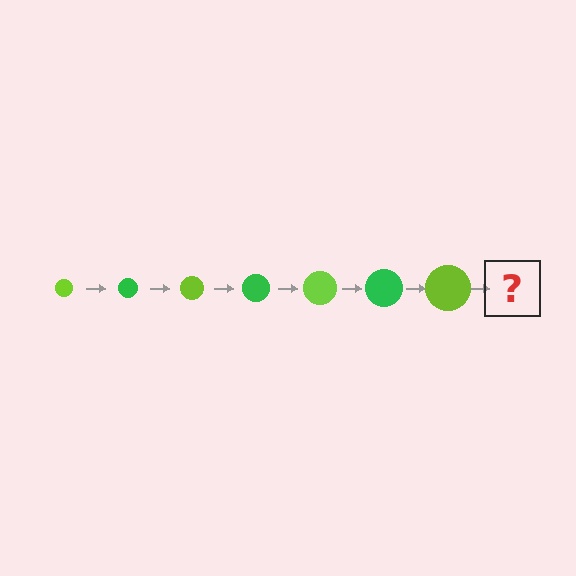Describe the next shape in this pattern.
It should be a green circle, larger than the previous one.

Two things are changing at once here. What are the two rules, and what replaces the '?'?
The two rules are that the circle grows larger each step and the color cycles through lime and green. The '?' should be a green circle, larger than the previous one.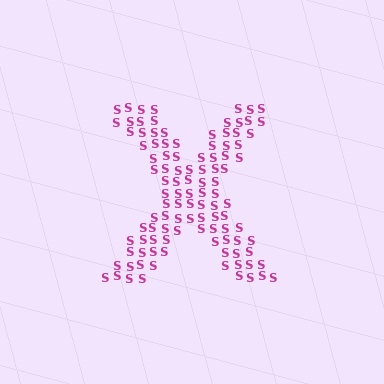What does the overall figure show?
The overall figure shows the letter X.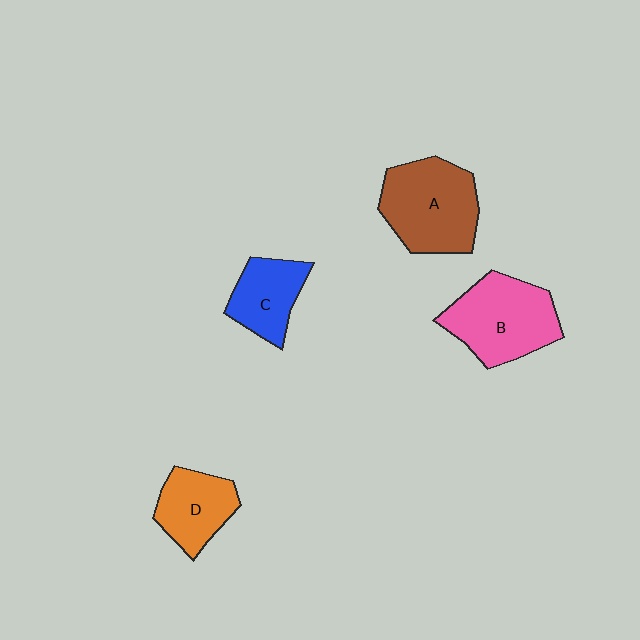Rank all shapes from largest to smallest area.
From largest to smallest: A (brown), B (pink), D (orange), C (blue).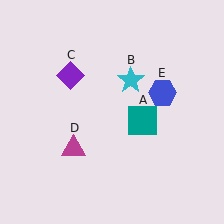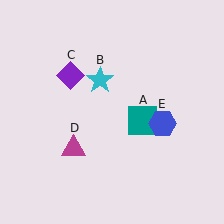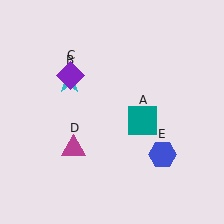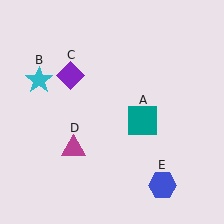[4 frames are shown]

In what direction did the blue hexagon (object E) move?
The blue hexagon (object E) moved down.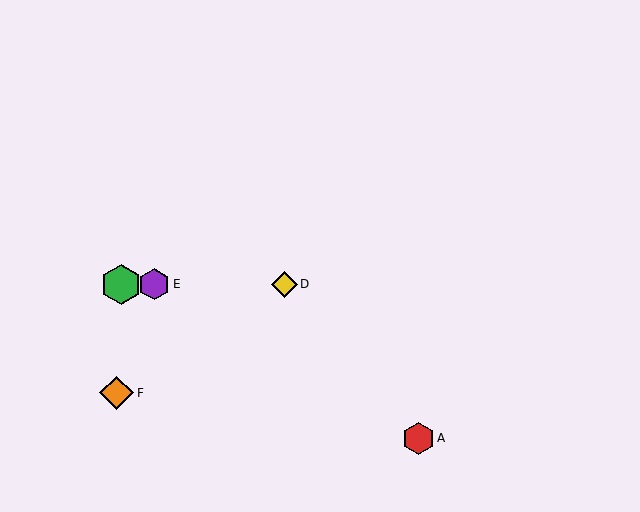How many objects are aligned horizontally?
4 objects (B, C, D, E) are aligned horizontally.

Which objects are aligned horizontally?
Objects B, C, D, E are aligned horizontally.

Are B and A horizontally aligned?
No, B is at y≈284 and A is at y≈438.